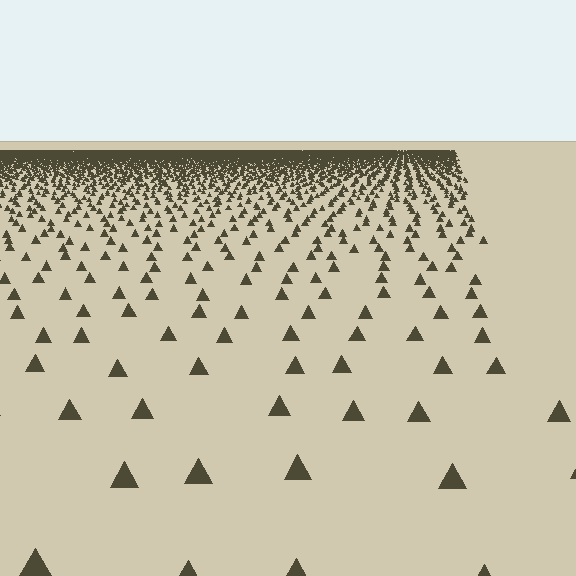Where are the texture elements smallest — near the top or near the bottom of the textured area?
Near the top.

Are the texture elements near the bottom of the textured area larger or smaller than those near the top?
Larger. Near the bottom, elements are closer to the viewer and appear at a bigger on-screen size.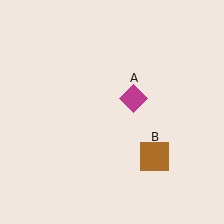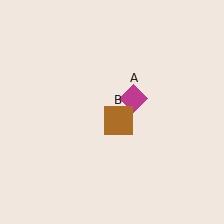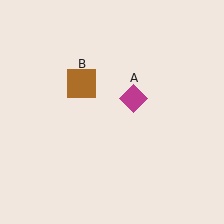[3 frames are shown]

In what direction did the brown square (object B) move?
The brown square (object B) moved up and to the left.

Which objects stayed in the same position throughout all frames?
Magenta diamond (object A) remained stationary.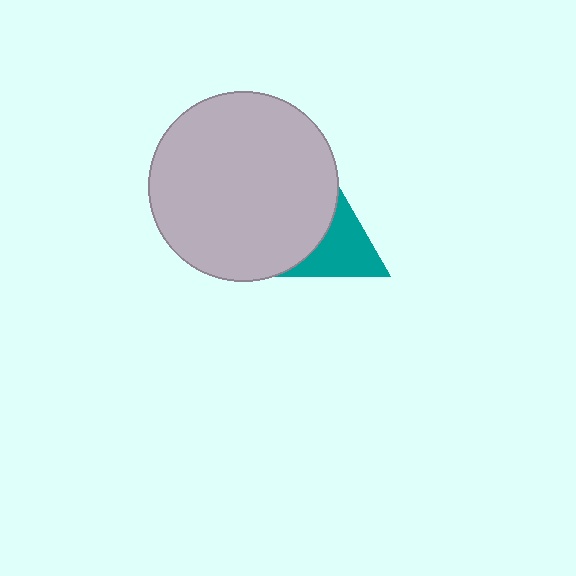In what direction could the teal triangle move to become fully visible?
The teal triangle could move right. That would shift it out from behind the light gray circle entirely.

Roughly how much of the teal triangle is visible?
About half of it is visible (roughly 53%).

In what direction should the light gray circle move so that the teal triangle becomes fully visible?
The light gray circle should move left. That is the shortest direction to clear the overlap and leave the teal triangle fully visible.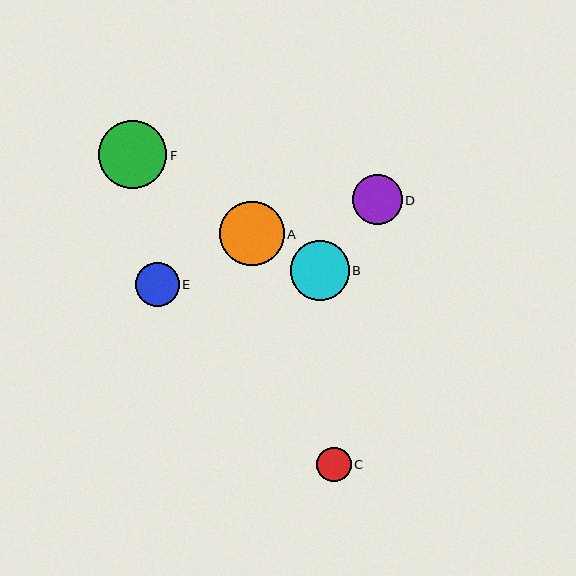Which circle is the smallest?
Circle C is the smallest with a size of approximately 35 pixels.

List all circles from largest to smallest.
From largest to smallest: F, A, B, D, E, C.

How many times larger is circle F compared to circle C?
Circle F is approximately 2.0 times the size of circle C.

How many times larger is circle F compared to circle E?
Circle F is approximately 1.6 times the size of circle E.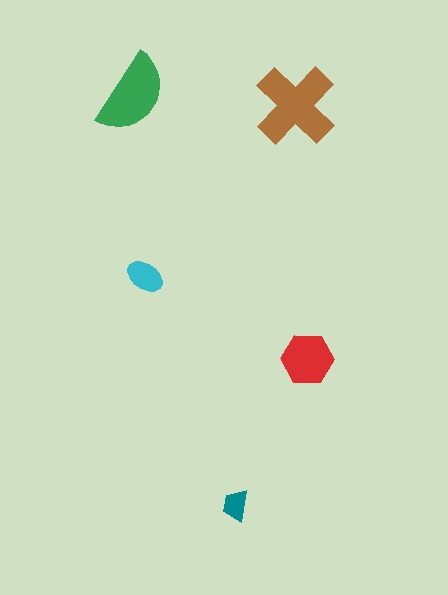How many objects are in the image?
There are 5 objects in the image.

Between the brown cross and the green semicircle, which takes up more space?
The brown cross.